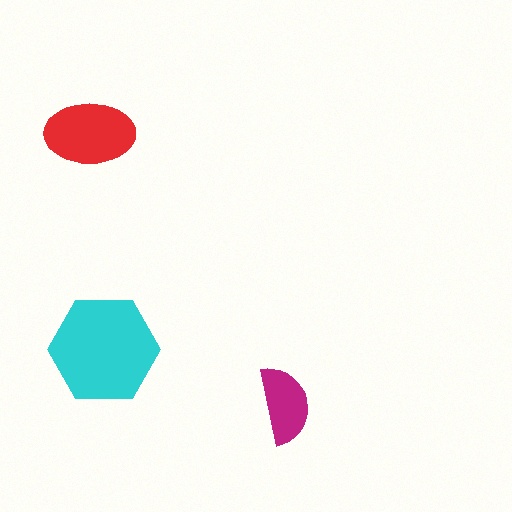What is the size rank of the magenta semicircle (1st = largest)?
3rd.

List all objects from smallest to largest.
The magenta semicircle, the red ellipse, the cyan hexagon.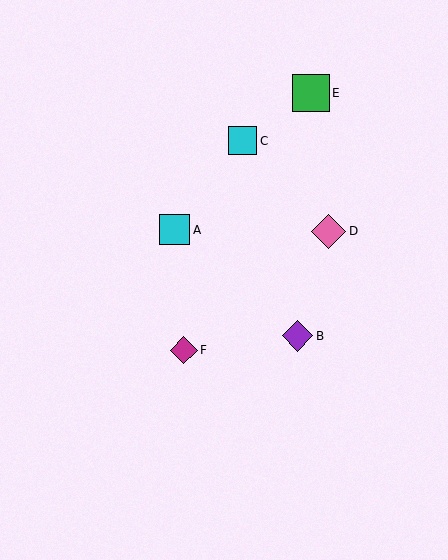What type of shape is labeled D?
Shape D is a pink diamond.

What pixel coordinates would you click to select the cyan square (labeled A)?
Click at (175, 230) to select the cyan square A.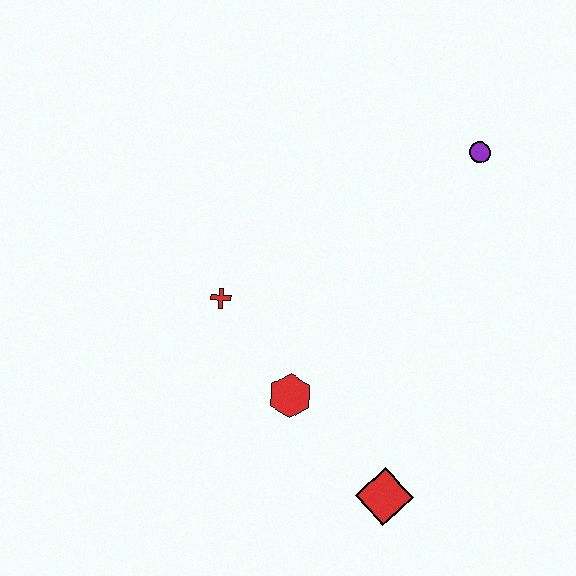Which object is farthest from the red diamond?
The purple circle is farthest from the red diamond.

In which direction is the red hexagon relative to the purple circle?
The red hexagon is below the purple circle.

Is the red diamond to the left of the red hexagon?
No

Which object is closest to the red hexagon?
The red cross is closest to the red hexagon.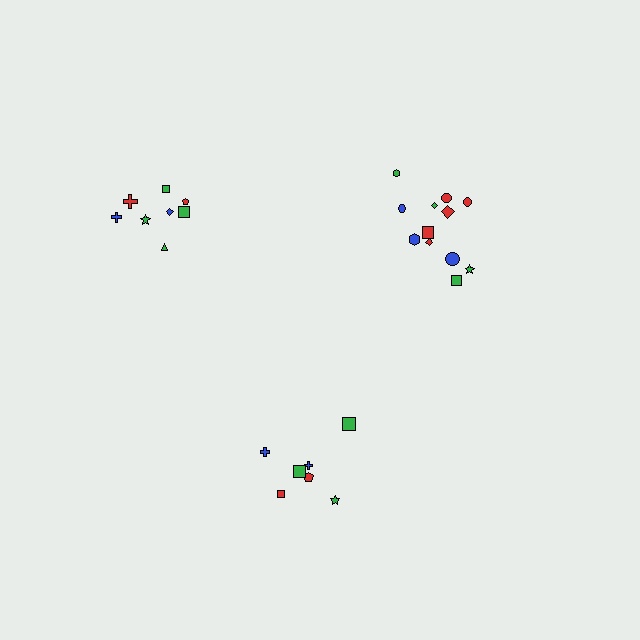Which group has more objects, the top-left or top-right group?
The top-right group.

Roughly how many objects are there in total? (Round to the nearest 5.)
Roughly 25 objects in total.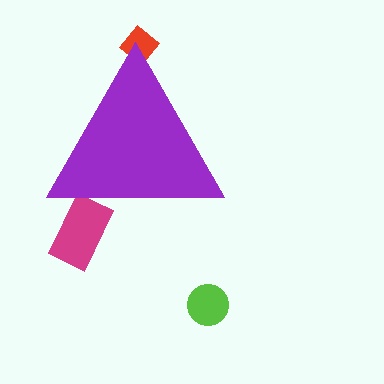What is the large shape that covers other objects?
A purple triangle.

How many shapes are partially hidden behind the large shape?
2 shapes are partially hidden.